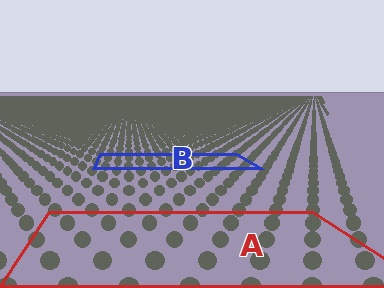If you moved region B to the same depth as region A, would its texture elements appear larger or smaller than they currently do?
They would appear larger. At a closer depth, the same texture elements are projected at a bigger on-screen size.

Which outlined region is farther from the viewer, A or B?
Region B is farther from the viewer — the texture elements inside it appear smaller and more densely packed.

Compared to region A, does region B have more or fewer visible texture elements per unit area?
Region B has more texture elements per unit area — they are packed more densely because it is farther away.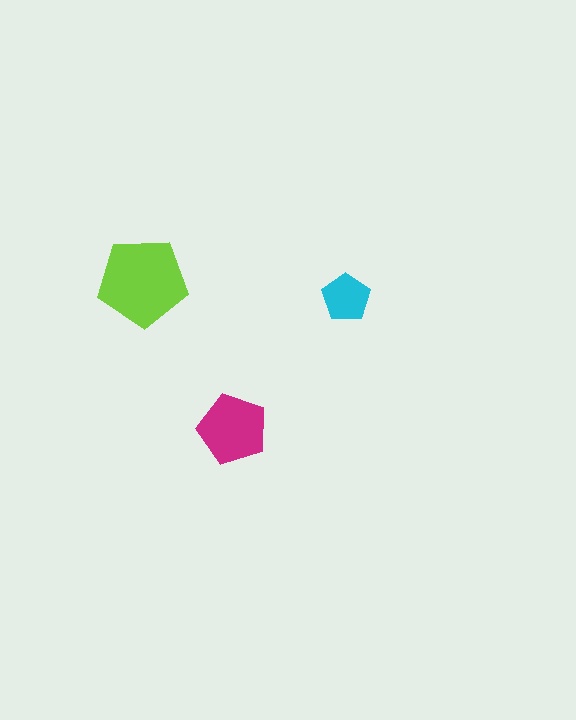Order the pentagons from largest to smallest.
the lime one, the magenta one, the cyan one.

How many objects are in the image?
There are 3 objects in the image.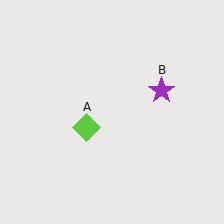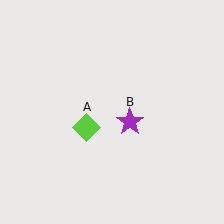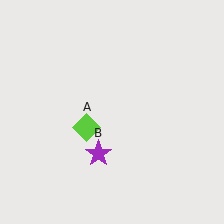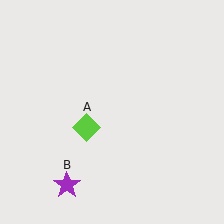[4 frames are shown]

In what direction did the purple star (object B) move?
The purple star (object B) moved down and to the left.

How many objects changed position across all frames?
1 object changed position: purple star (object B).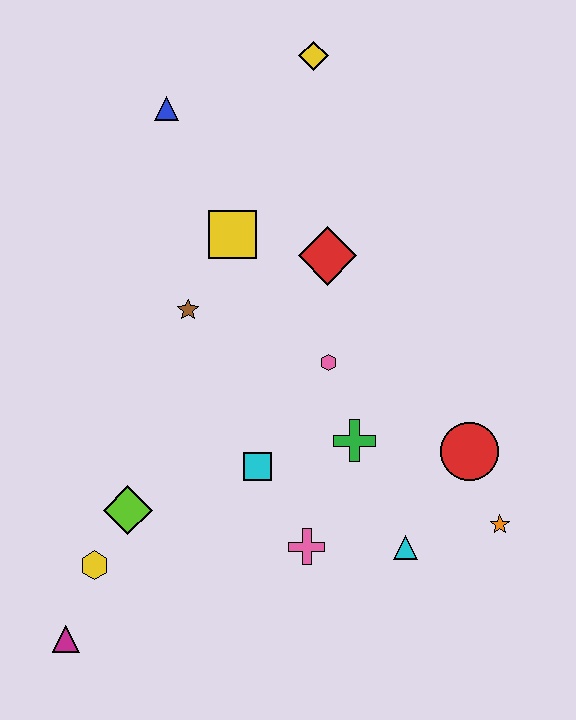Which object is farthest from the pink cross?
The yellow diamond is farthest from the pink cross.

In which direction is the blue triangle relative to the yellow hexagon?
The blue triangle is above the yellow hexagon.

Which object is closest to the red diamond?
The yellow square is closest to the red diamond.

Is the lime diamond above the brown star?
No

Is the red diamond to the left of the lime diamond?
No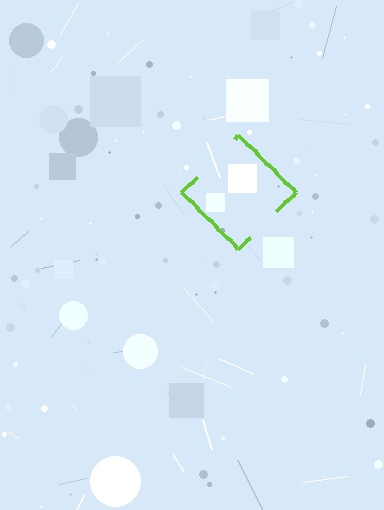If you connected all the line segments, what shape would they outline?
They would outline a diamond.